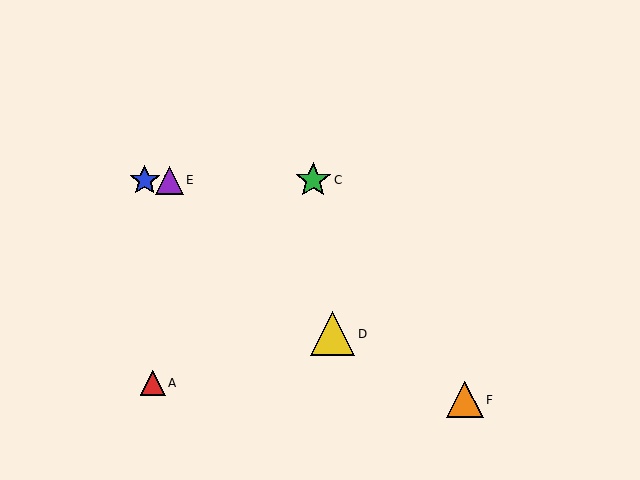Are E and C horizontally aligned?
Yes, both are at y≈180.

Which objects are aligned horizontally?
Objects B, C, E are aligned horizontally.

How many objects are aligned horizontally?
3 objects (B, C, E) are aligned horizontally.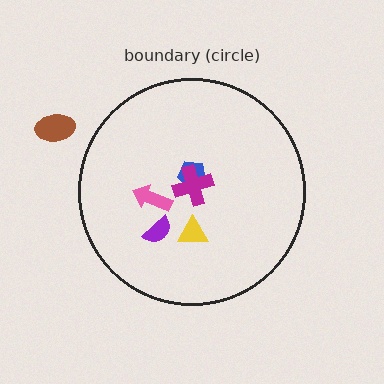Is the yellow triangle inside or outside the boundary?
Inside.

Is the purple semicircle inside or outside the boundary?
Inside.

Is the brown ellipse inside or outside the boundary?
Outside.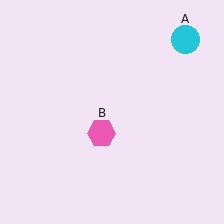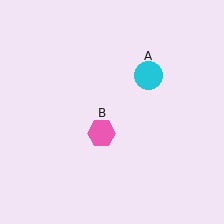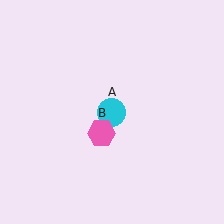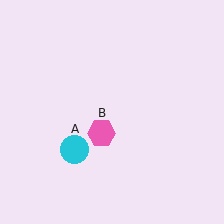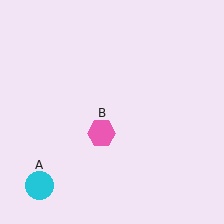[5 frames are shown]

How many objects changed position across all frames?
1 object changed position: cyan circle (object A).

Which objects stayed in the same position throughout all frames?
Pink hexagon (object B) remained stationary.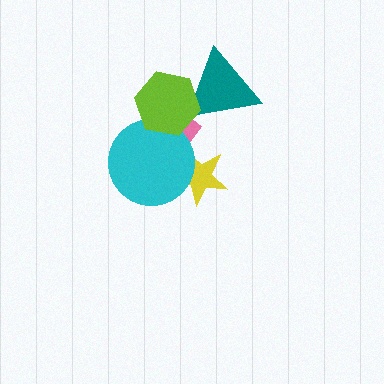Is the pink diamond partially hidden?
Yes, it is partially covered by another shape.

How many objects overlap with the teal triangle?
2 objects overlap with the teal triangle.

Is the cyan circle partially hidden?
Yes, it is partially covered by another shape.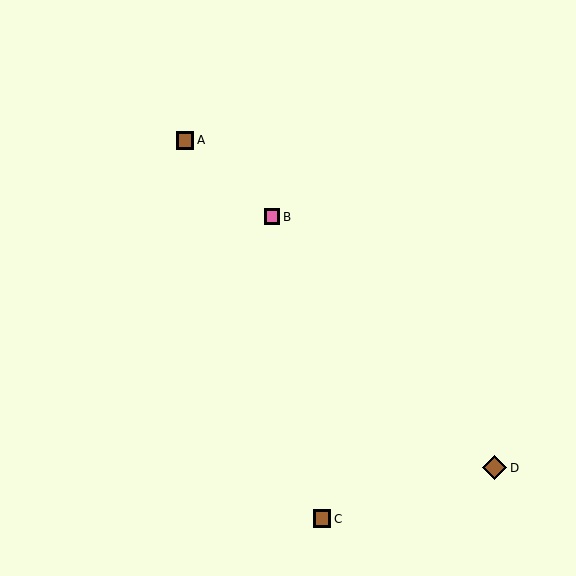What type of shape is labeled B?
Shape B is a pink square.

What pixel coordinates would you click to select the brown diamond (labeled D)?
Click at (495, 468) to select the brown diamond D.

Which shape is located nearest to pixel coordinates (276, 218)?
The pink square (labeled B) at (272, 217) is nearest to that location.